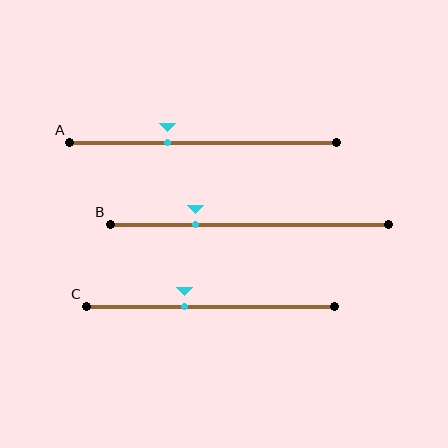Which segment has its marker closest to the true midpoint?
Segment C has its marker closest to the true midpoint.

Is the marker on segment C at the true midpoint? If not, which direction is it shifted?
No, the marker on segment C is shifted to the left by about 11% of the segment length.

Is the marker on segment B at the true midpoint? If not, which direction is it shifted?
No, the marker on segment B is shifted to the left by about 19% of the segment length.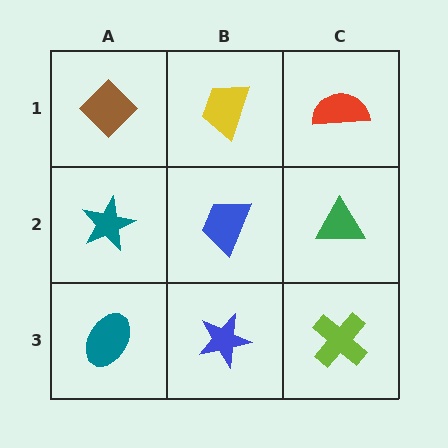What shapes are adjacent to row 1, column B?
A blue trapezoid (row 2, column B), a brown diamond (row 1, column A), a red semicircle (row 1, column C).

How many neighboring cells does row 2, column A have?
3.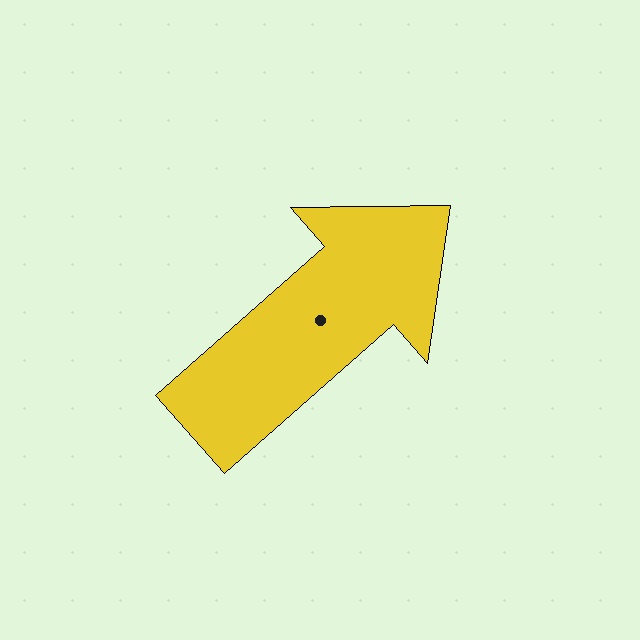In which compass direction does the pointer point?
Northeast.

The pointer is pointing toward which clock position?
Roughly 2 o'clock.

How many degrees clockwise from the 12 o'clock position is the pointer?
Approximately 49 degrees.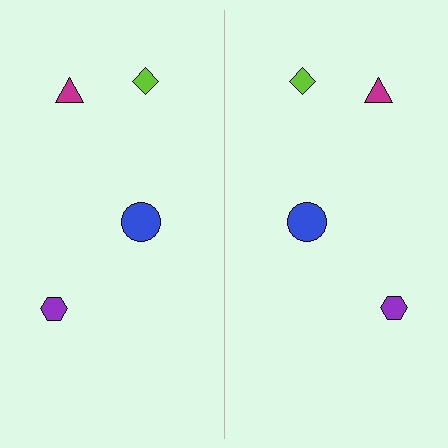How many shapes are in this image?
There are 8 shapes in this image.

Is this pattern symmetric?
Yes, this pattern has bilateral (reflection) symmetry.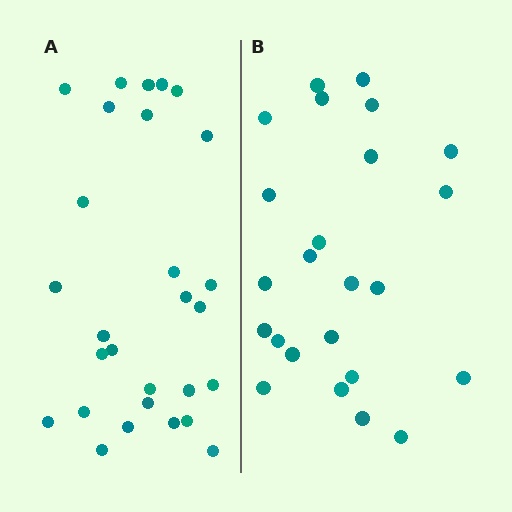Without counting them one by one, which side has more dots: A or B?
Region A (the left region) has more dots.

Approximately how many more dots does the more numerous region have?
Region A has about 4 more dots than region B.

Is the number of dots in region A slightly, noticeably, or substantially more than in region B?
Region A has only slightly more — the two regions are fairly close. The ratio is roughly 1.2 to 1.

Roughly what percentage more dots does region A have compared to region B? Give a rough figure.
About 15% more.